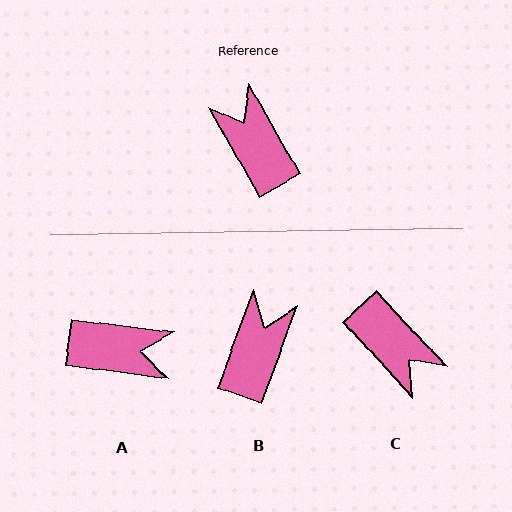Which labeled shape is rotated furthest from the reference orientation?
C, about 167 degrees away.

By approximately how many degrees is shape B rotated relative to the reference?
Approximately 50 degrees clockwise.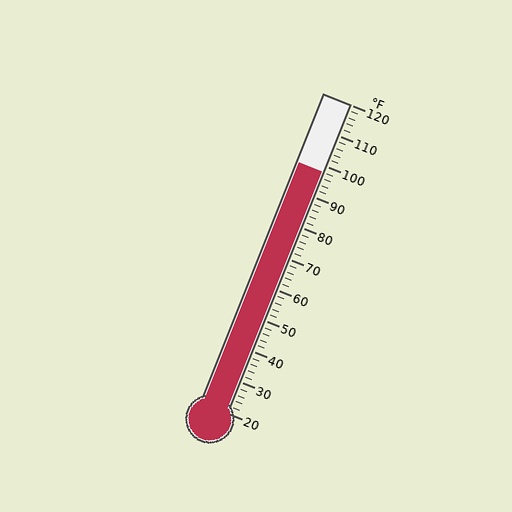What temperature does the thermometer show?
The thermometer shows approximately 98°F.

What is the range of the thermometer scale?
The thermometer scale ranges from 20°F to 120°F.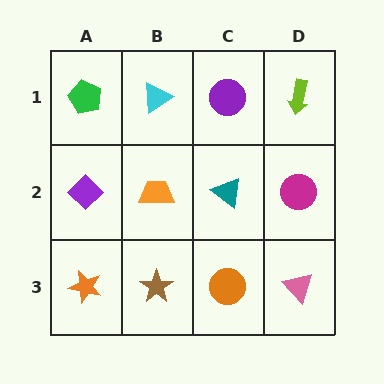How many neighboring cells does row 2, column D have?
3.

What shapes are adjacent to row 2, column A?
A green pentagon (row 1, column A), an orange star (row 3, column A), an orange trapezoid (row 2, column B).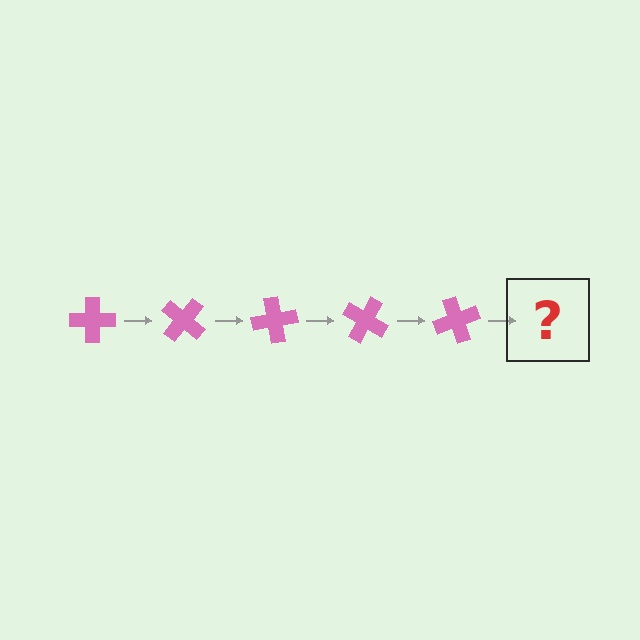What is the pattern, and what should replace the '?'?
The pattern is that the cross rotates 40 degrees each step. The '?' should be a pink cross rotated 200 degrees.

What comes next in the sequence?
The next element should be a pink cross rotated 200 degrees.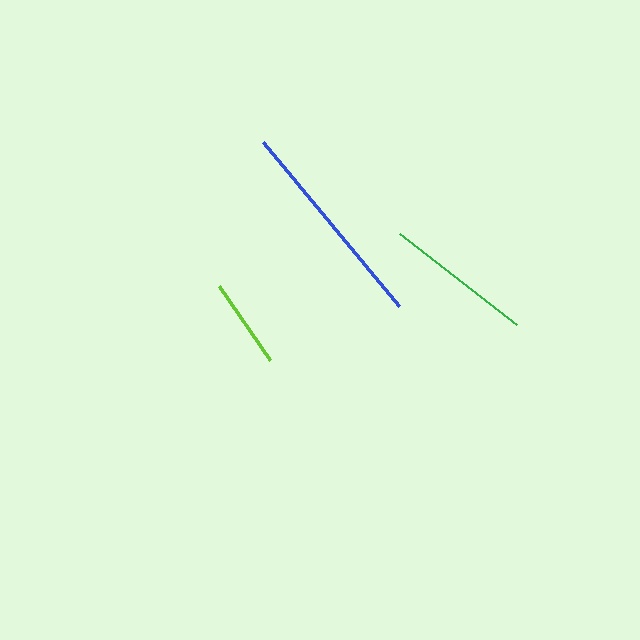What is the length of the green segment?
The green segment is approximately 149 pixels long.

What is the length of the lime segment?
The lime segment is approximately 89 pixels long.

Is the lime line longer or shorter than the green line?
The green line is longer than the lime line.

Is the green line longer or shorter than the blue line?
The blue line is longer than the green line.